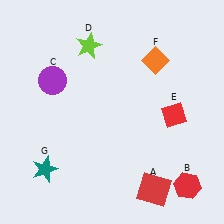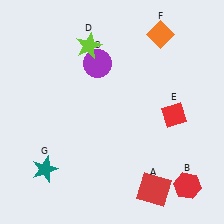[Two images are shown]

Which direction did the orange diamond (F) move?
The orange diamond (F) moved up.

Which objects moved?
The objects that moved are: the purple circle (C), the orange diamond (F).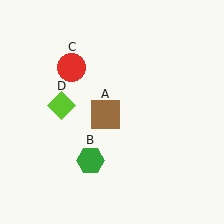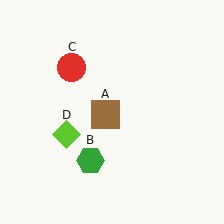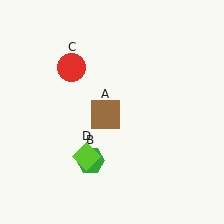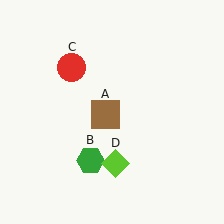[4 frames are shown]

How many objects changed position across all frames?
1 object changed position: lime diamond (object D).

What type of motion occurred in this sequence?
The lime diamond (object D) rotated counterclockwise around the center of the scene.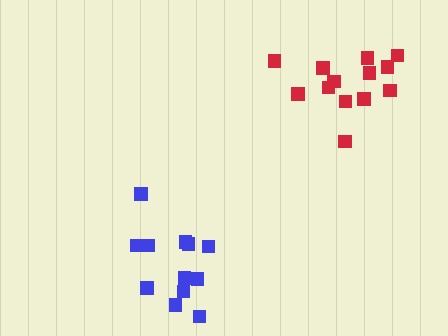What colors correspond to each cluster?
The clusters are colored: red, blue.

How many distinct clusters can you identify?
There are 2 distinct clusters.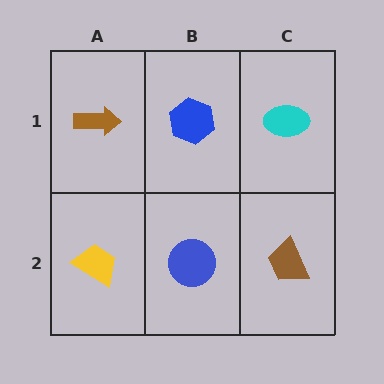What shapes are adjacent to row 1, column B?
A blue circle (row 2, column B), a brown arrow (row 1, column A), a cyan ellipse (row 1, column C).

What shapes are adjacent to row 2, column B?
A blue hexagon (row 1, column B), a yellow trapezoid (row 2, column A), a brown trapezoid (row 2, column C).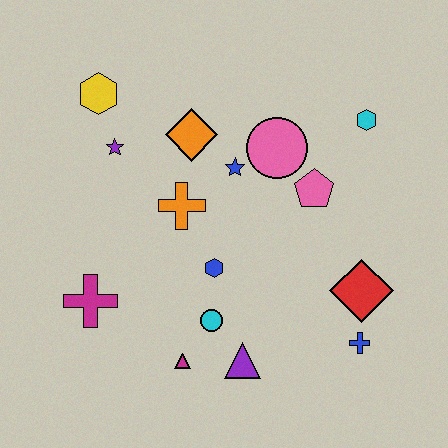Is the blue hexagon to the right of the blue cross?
No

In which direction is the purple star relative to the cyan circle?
The purple star is above the cyan circle.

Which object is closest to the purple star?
The yellow hexagon is closest to the purple star.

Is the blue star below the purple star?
Yes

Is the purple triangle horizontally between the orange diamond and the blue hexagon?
No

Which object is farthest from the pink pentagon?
The magenta cross is farthest from the pink pentagon.